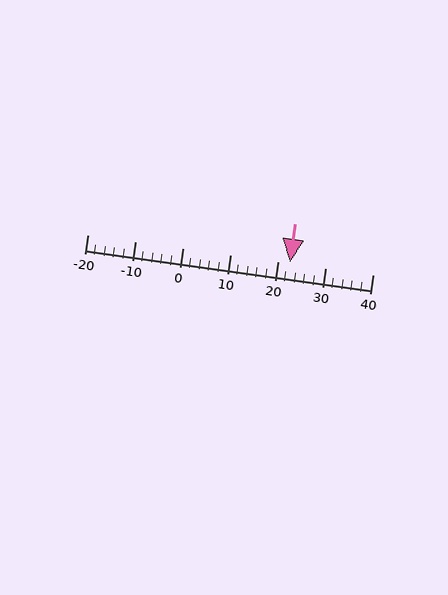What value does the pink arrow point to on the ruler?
The pink arrow points to approximately 23.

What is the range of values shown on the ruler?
The ruler shows values from -20 to 40.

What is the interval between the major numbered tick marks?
The major tick marks are spaced 10 units apart.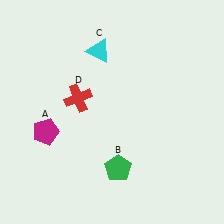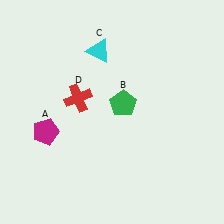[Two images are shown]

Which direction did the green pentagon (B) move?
The green pentagon (B) moved up.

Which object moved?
The green pentagon (B) moved up.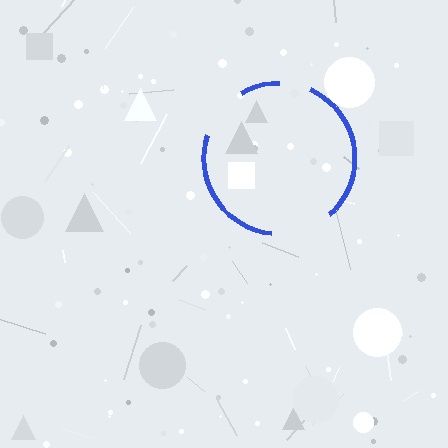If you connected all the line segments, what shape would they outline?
They would outline a circle.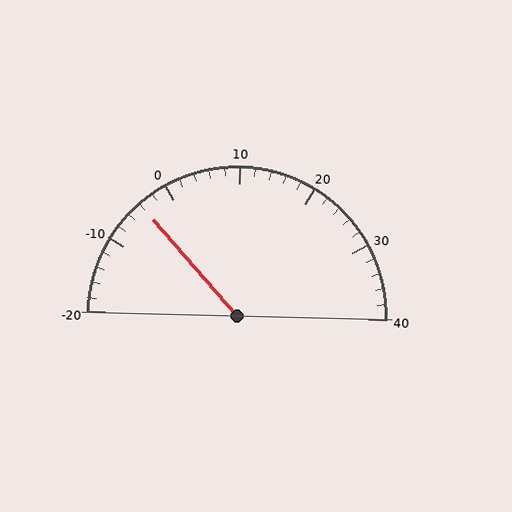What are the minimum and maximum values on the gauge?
The gauge ranges from -20 to 40.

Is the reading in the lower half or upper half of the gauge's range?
The reading is in the lower half of the range (-20 to 40).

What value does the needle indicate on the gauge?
The needle indicates approximately -4.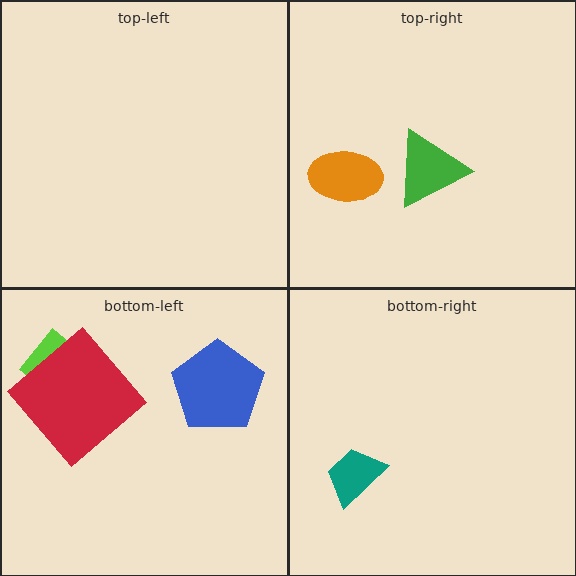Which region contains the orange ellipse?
The top-right region.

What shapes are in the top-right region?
The orange ellipse, the green triangle.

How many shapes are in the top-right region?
2.